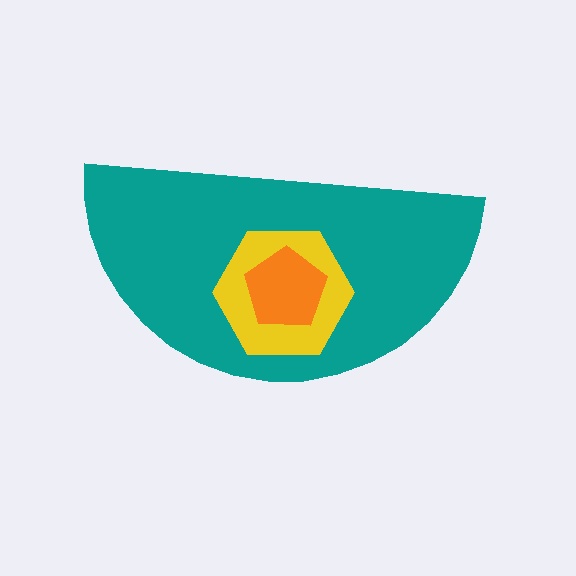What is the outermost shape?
The teal semicircle.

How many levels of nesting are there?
3.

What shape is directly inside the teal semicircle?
The yellow hexagon.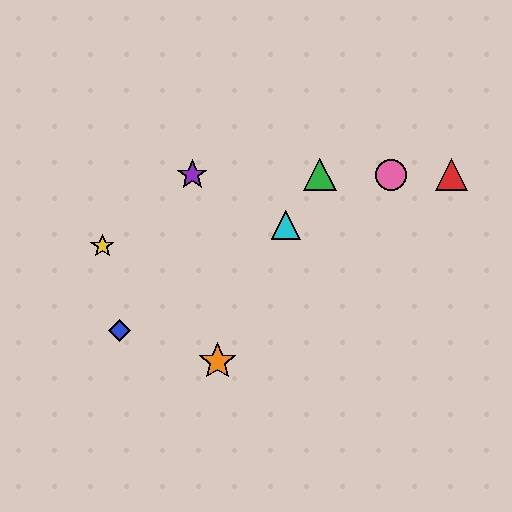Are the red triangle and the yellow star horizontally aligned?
No, the red triangle is at y≈175 and the yellow star is at y≈246.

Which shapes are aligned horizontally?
The red triangle, the green triangle, the purple star, the pink circle are aligned horizontally.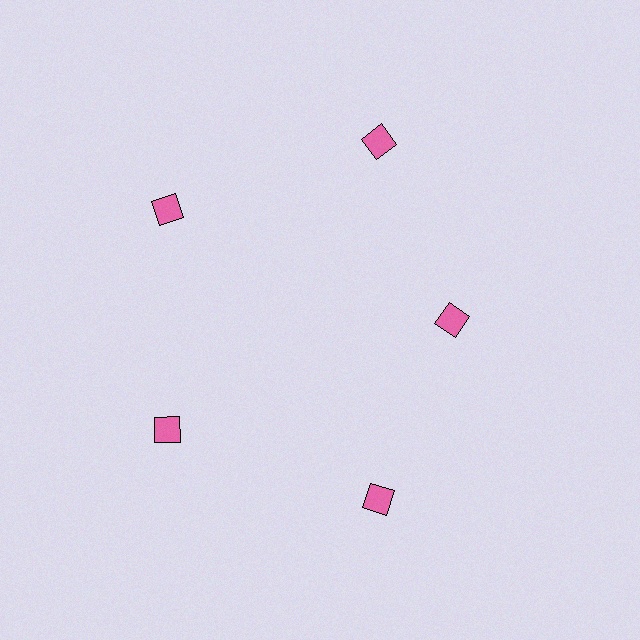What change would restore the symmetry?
The symmetry would be restored by moving it outward, back onto the ring so that all 5 squares sit at equal angles and equal distance from the center.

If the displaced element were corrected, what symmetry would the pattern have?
It would have 5-fold rotational symmetry — the pattern would map onto itself every 72 degrees.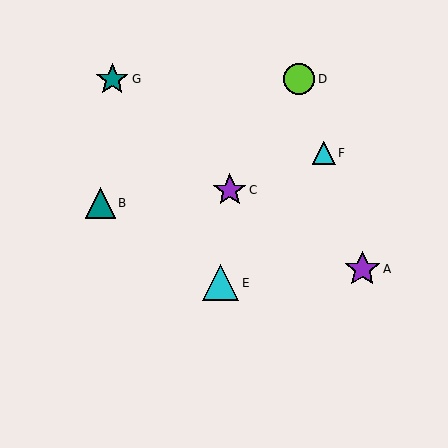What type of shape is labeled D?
Shape D is a lime circle.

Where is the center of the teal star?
The center of the teal star is at (112, 79).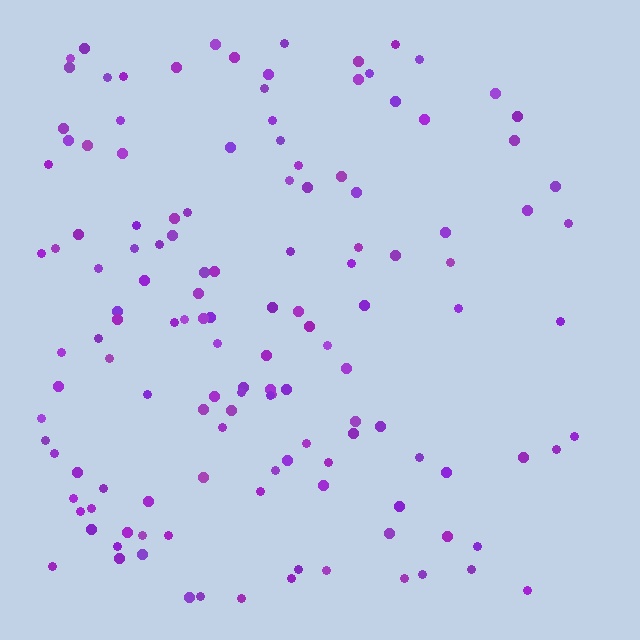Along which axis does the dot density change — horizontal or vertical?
Horizontal.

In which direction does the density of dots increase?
From right to left, with the left side densest.